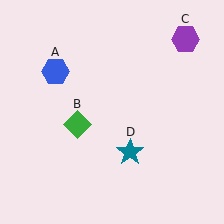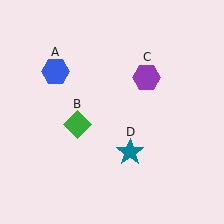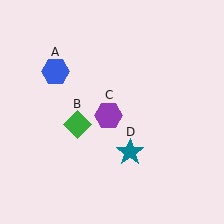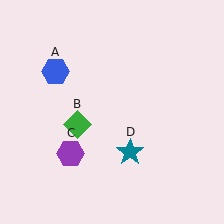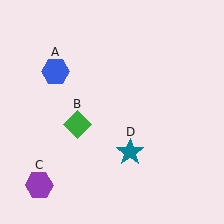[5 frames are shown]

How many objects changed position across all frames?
1 object changed position: purple hexagon (object C).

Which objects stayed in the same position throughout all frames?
Blue hexagon (object A) and green diamond (object B) and teal star (object D) remained stationary.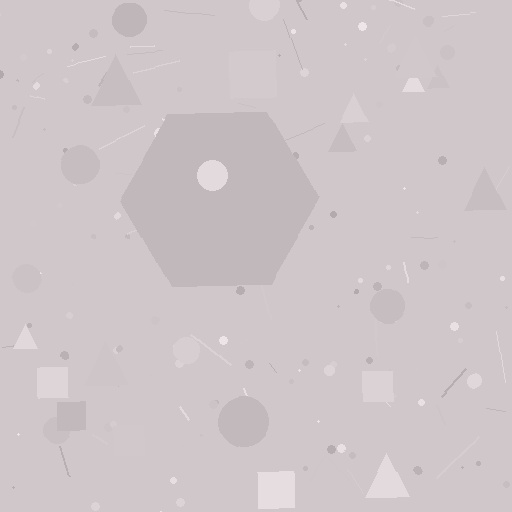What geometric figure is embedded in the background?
A hexagon is embedded in the background.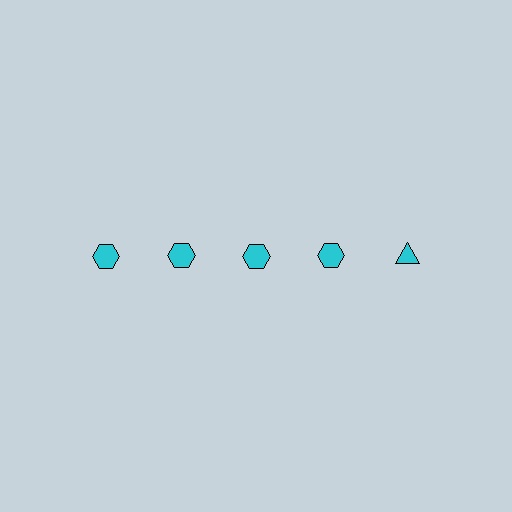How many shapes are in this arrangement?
There are 5 shapes arranged in a grid pattern.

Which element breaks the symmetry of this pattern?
The cyan triangle in the top row, rightmost column breaks the symmetry. All other shapes are cyan hexagons.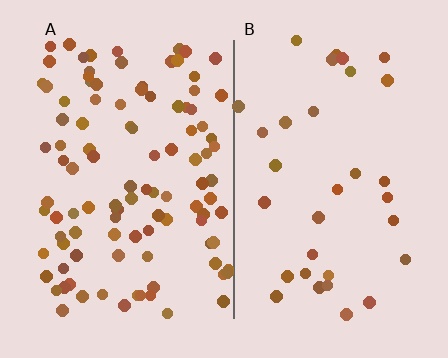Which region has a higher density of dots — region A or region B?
A (the left).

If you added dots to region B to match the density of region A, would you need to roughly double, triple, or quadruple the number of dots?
Approximately triple.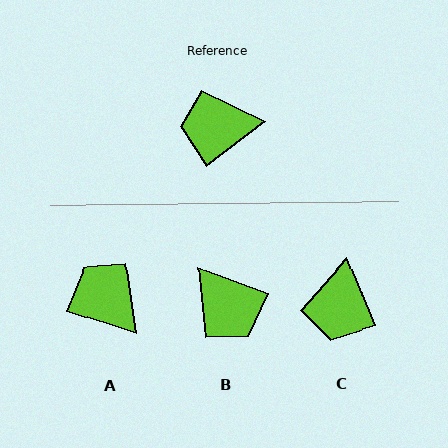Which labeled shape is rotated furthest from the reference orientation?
B, about 122 degrees away.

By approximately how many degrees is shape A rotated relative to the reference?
Approximately 55 degrees clockwise.